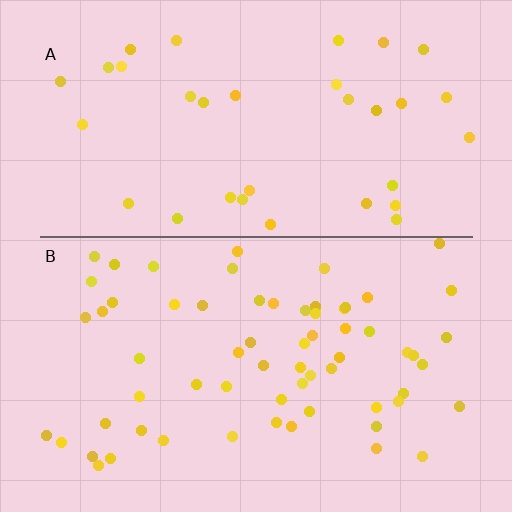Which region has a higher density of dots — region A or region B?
B (the bottom).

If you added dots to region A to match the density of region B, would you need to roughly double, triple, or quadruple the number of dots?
Approximately double.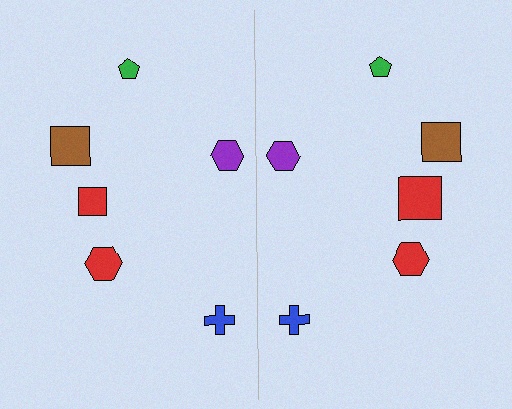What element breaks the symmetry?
The red square on the right side has a different size than its mirror counterpart.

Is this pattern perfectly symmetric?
No, the pattern is not perfectly symmetric. The red square on the right side has a different size than its mirror counterpart.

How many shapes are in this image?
There are 12 shapes in this image.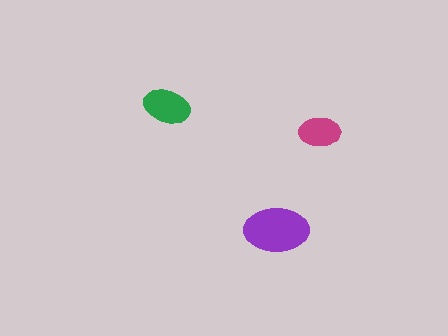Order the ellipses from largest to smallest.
the purple one, the green one, the magenta one.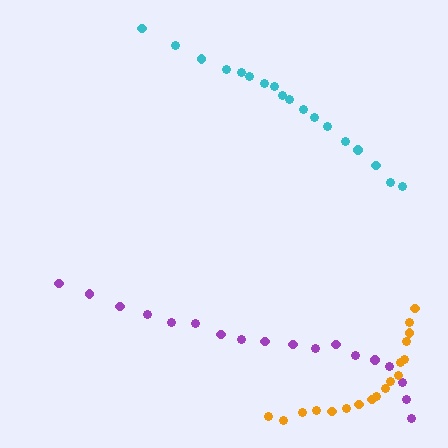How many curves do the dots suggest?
There are 3 distinct paths.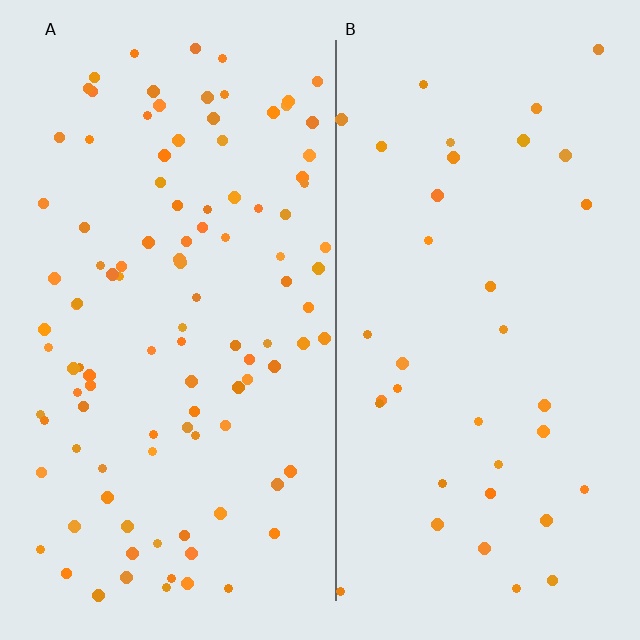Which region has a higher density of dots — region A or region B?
A (the left).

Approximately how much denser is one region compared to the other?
Approximately 2.9× — region A over region B.